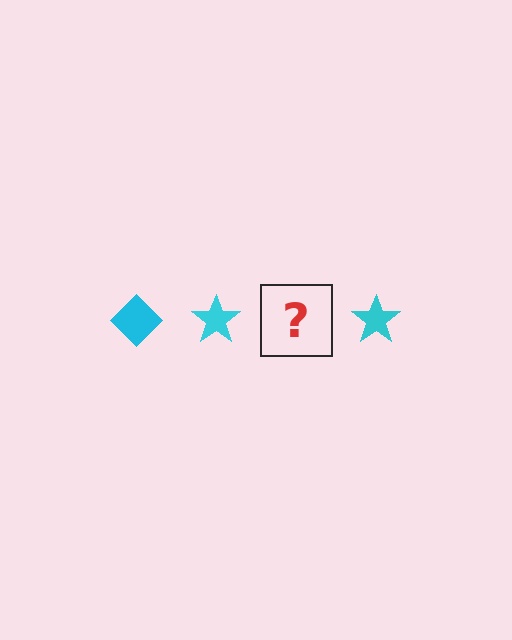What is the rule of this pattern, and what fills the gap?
The rule is that the pattern cycles through diamond, star shapes in cyan. The gap should be filled with a cyan diamond.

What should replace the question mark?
The question mark should be replaced with a cyan diamond.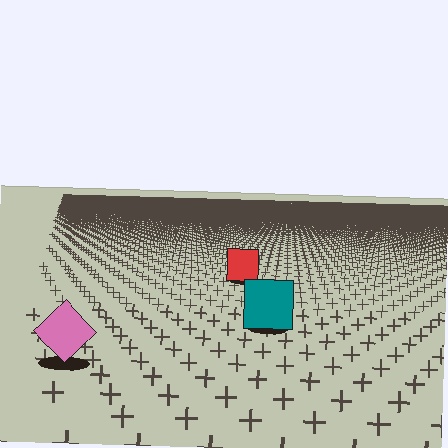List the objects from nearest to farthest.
From nearest to farthest: the pink diamond, the teal square, the red square.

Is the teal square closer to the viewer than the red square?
Yes. The teal square is closer — you can tell from the texture gradient: the ground texture is coarser near it.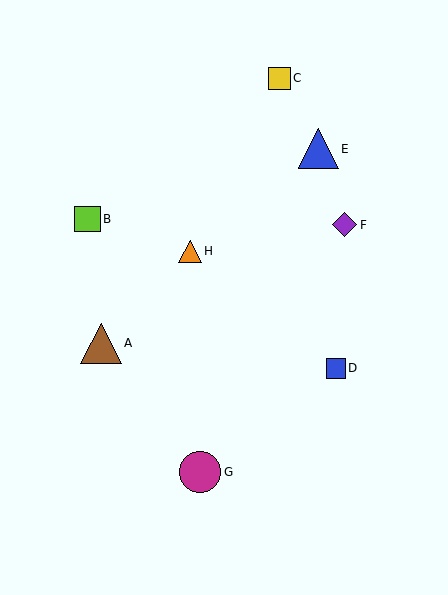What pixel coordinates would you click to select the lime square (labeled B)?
Click at (87, 219) to select the lime square B.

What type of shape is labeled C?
Shape C is a yellow square.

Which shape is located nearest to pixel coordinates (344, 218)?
The purple diamond (labeled F) at (345, 225) is nearest to that location.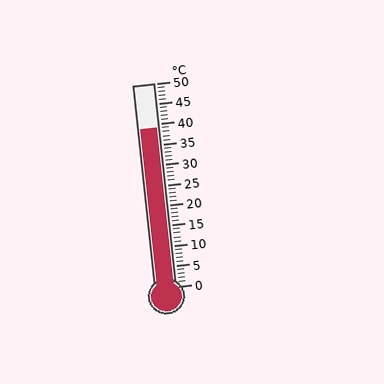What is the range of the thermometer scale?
The thermometer scale ranges from 0°C to 50°C.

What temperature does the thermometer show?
The thermometer shows approximately 39°C.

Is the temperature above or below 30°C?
The temperature is above 30°C.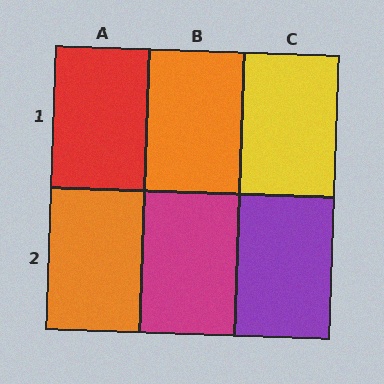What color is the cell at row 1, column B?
Orange.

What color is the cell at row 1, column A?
Red.